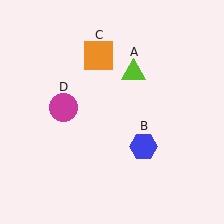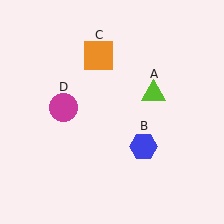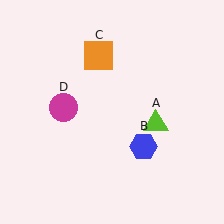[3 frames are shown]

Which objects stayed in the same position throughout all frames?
Blue hexagon (object B) and orange square (object C) and magenta circle (object D) remained stationary.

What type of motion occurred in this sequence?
The lime triangle (object A) rotated clockwise around the center of the scene.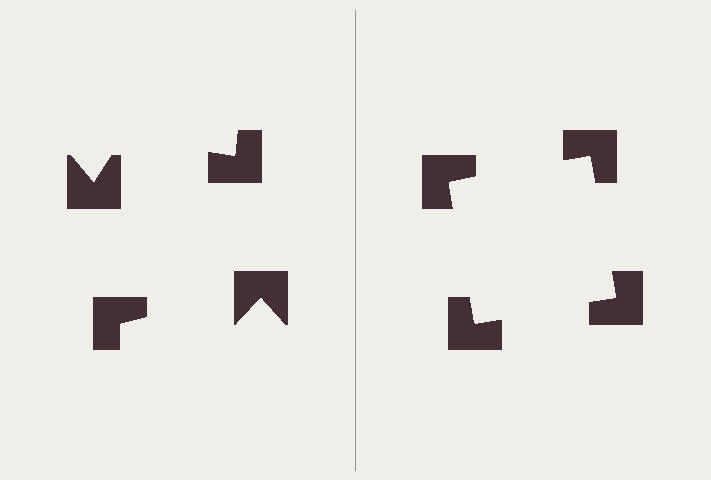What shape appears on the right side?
An illusory square.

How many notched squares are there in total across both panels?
8 — 4 on each side.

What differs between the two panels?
The notched squares are positioned identically on both sides; only the wedge orientations differ. On the right they align to a square; on the left they are misaligned.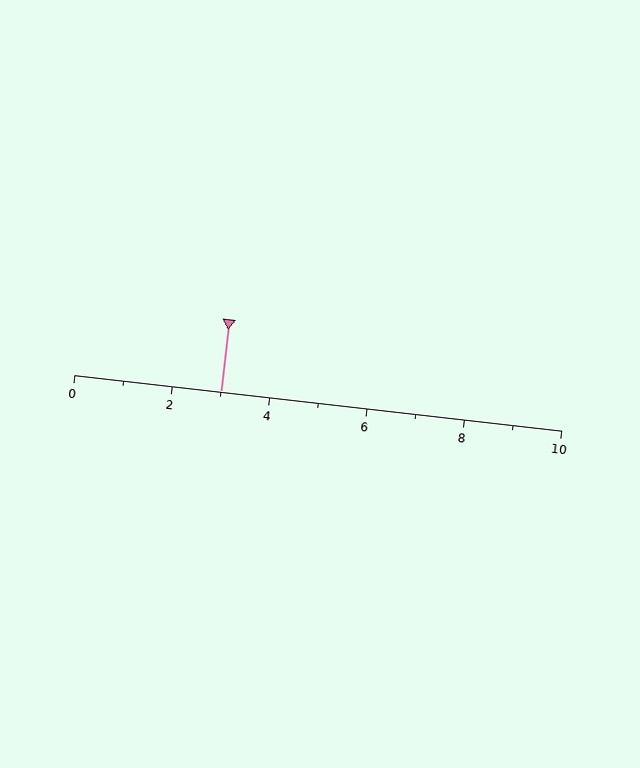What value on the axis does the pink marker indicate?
The marker indicates approximately 3.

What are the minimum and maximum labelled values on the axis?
The axis runs from 0 to 10.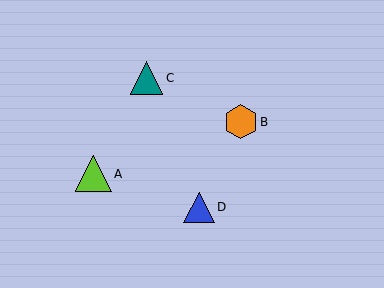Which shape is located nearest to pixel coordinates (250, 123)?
The orange hexagon (labeled B) at (241, 122) is nearest to that location.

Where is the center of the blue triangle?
The center of the blue triangle is at (199, 207).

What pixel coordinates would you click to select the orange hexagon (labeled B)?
Click at (241, 122) to select the orange hexagon B.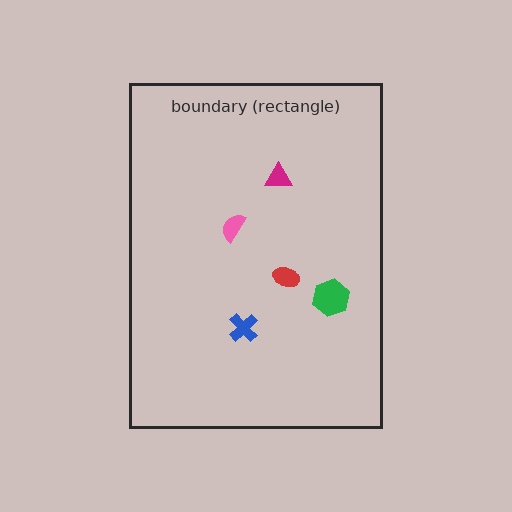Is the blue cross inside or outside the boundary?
Inside.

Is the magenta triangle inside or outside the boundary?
Inside.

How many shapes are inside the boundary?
5 inside, 0 outside.